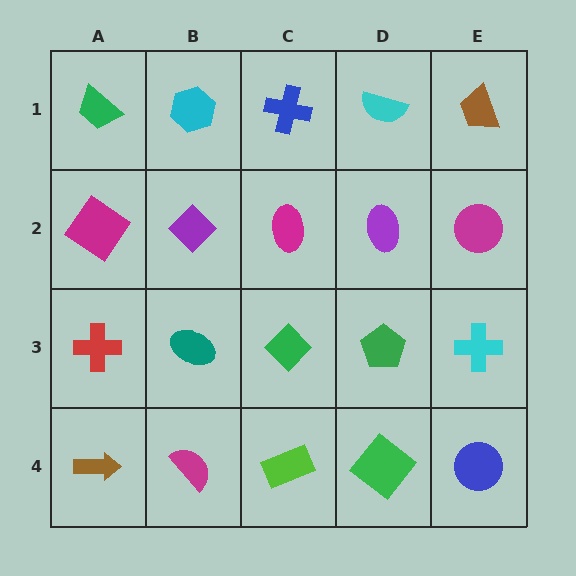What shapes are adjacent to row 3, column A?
A magenta diamond (row 2, column A), a brown arrow (row 4, column A), a teal ellipse (row 3, column B).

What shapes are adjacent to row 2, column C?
A blue cross (row 1, column C), a green diamond (row 3, column C), a purple diamond (row 2, column B), a purple ellipse (row 2, column D).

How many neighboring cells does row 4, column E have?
2.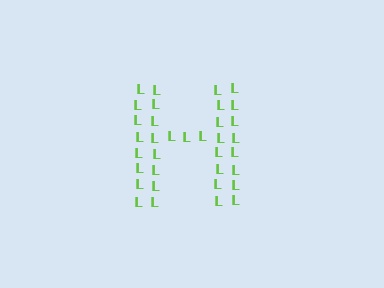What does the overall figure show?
The overall figure shows the letter H.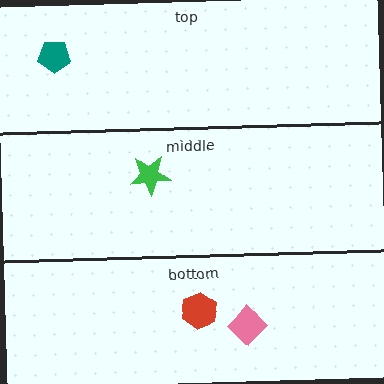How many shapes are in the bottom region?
2.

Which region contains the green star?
The middle region.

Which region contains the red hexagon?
The bottom region.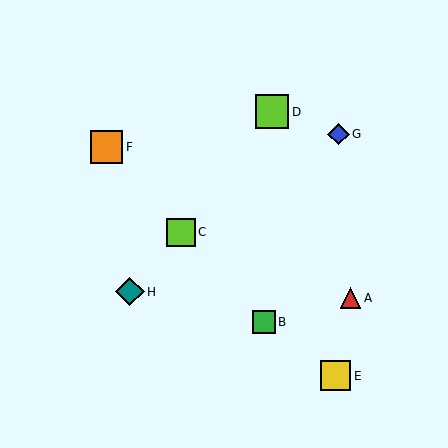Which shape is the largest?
The lime square (labeled D) is the largest.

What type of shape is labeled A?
Shape A is a red triangle.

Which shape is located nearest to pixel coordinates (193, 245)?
The lime square (labeled C) at (181, 232) is nearest to that location.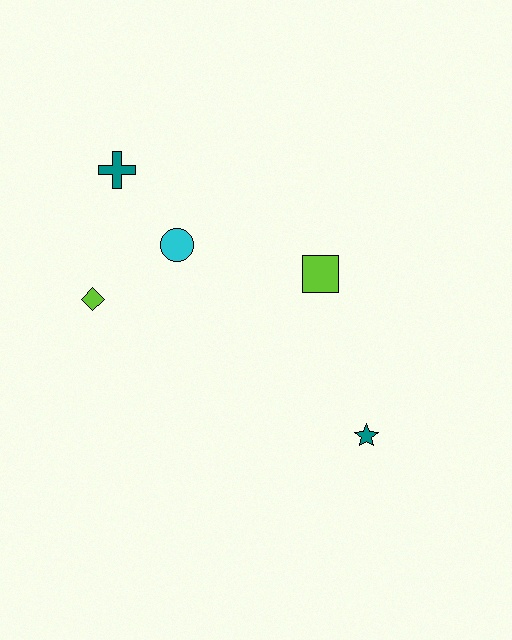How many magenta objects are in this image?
There are no magenta objects.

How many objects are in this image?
There are 5 objects.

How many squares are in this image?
There is 1 square.